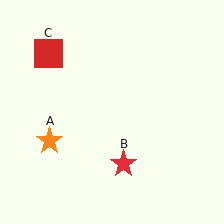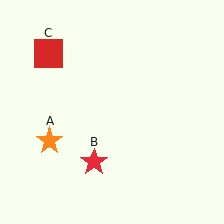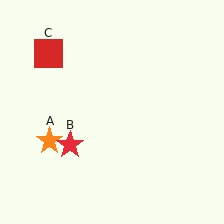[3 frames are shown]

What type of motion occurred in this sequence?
The red star (object B) rotated clockwise around the center of the scene.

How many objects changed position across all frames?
1 object changed position: red star (object B).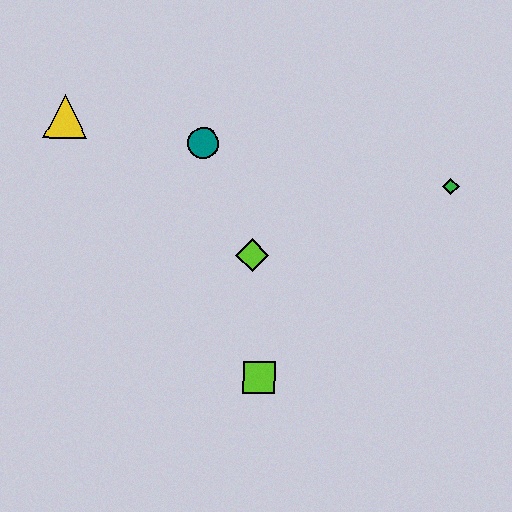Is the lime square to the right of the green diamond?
No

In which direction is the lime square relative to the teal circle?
The lime square is below the teal circle.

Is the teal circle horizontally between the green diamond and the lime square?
No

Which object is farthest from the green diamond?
The yellow triangle is farthest from the green diamond.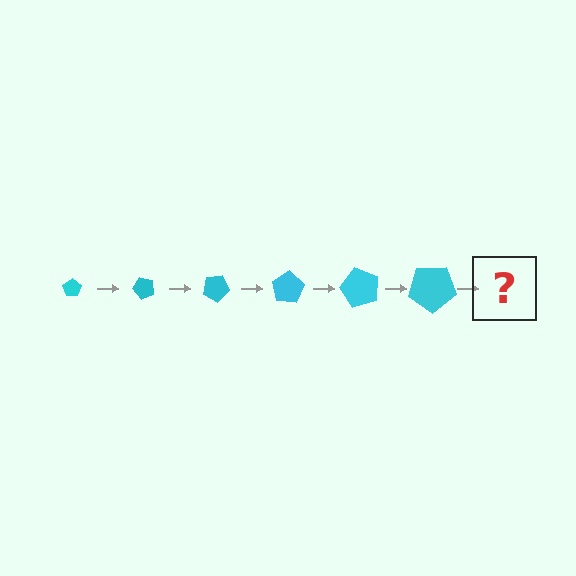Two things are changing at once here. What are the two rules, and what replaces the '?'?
The two rules are that the pentagon grows larger each step and it rotates 50 degrees each step. The '?' should be a pentagon, larger than the previous one and rotated 300 degrees from the start.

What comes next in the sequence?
The next element should be a pentagon, larger than the previous one and rotated 300 degrees from the start.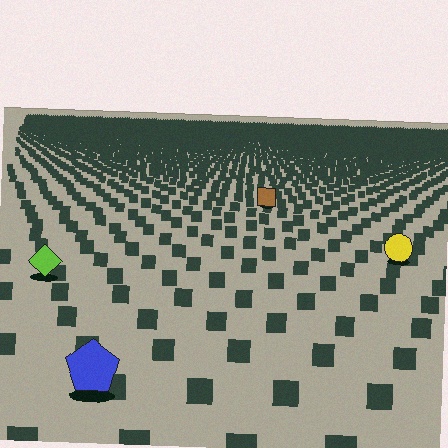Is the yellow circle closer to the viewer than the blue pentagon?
No. The blue pentagon is closer — you can tell from the texture gradient: the ground texture is coarser near it.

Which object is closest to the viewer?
The blue pentagon is closest. The texture marks near it are larger and more spread out.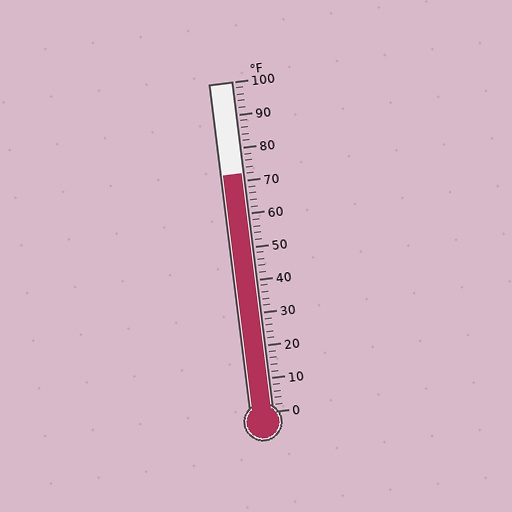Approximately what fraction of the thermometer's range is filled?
The thermometer is filled to approximately 70% of its range.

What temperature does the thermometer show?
The thermometer shows approximately 72°F.